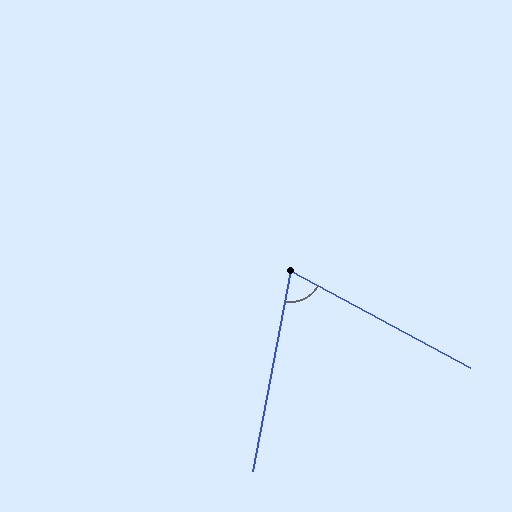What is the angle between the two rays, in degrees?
Approximately 73 degrees.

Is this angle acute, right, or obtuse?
It is acute.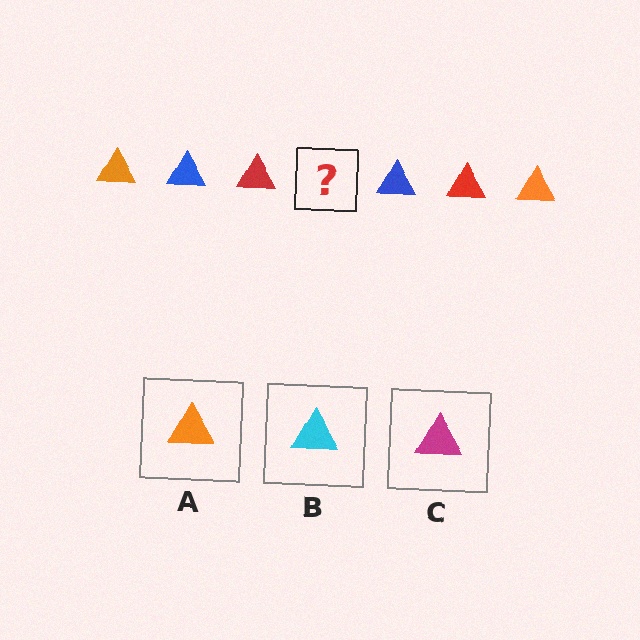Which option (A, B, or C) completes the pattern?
A.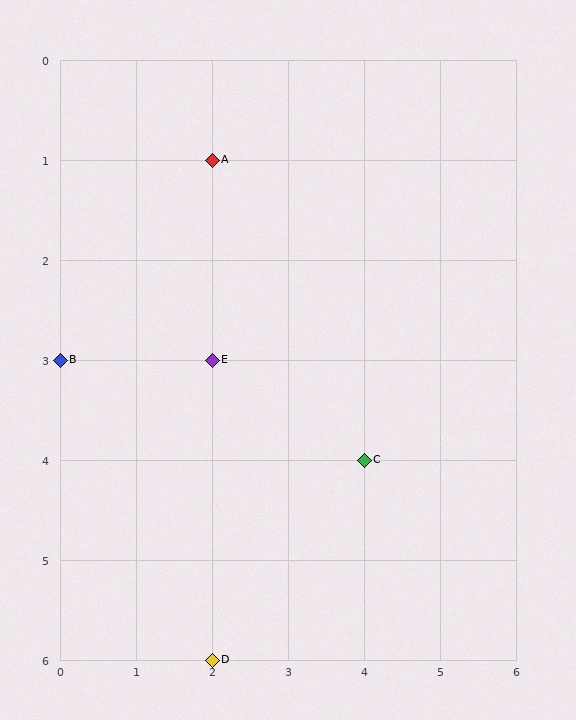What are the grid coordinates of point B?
Point B is at grid coordinates (0, 3).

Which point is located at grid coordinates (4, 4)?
Point C is at (4, 4).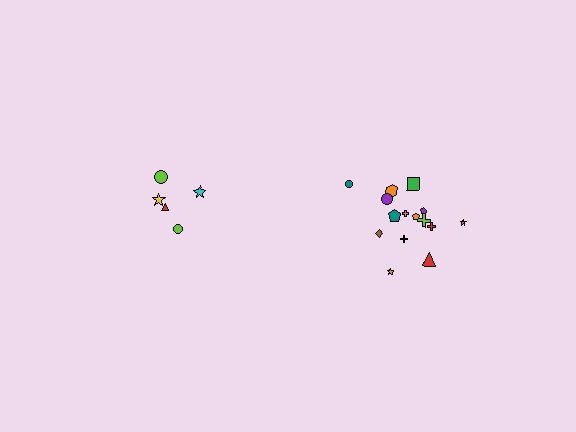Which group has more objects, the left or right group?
The right group.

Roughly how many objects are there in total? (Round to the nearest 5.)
Roughly 20 objects in total.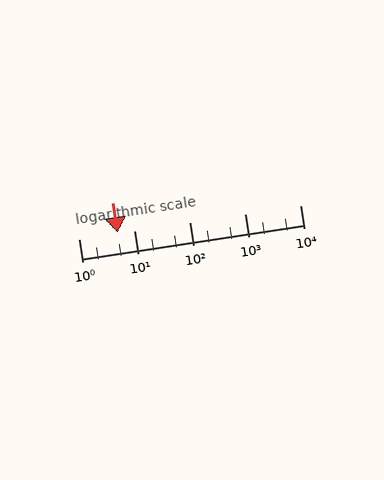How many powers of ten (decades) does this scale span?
The scale spans 4 decades, from 1 to 10000.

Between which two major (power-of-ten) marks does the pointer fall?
The pointer is between 1 and 10.